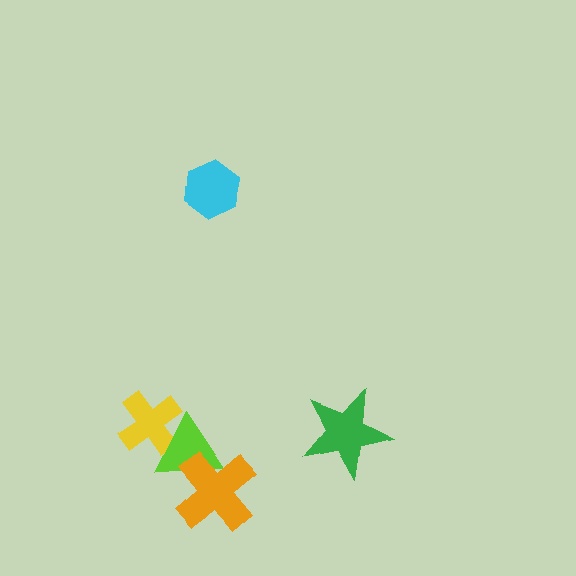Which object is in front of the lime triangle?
The orange cross is in front of the lime triangle.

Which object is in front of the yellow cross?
The lime triangle is in front of the yellow cross.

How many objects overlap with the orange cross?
1 object overlaps with the orange cross.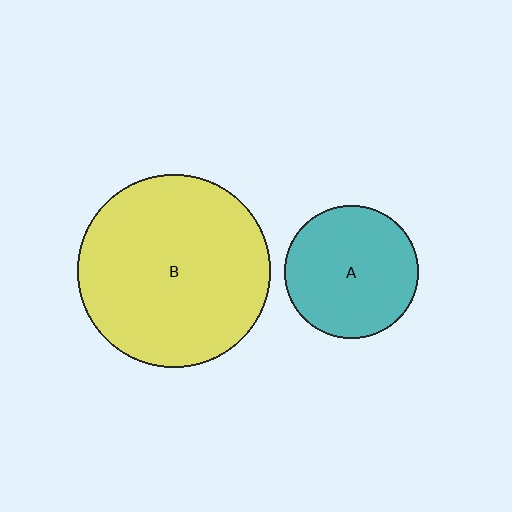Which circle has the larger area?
Circle B (yellow).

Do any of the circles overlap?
No, none of the circles overlap.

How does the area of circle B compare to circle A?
Approximately 2.1 times.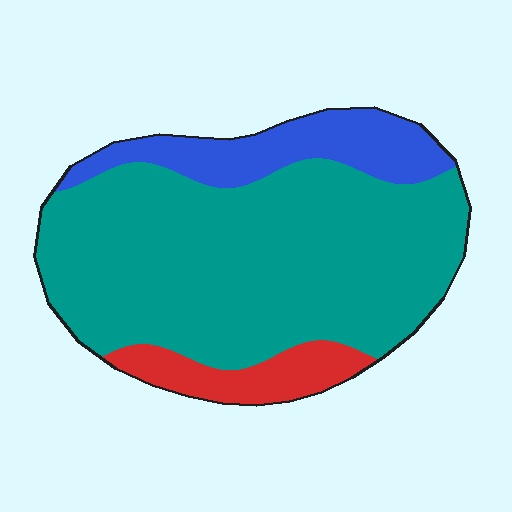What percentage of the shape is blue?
Blue takes up less than a quarter of the shape.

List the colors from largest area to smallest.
From largest to smallest: teal, blue, red.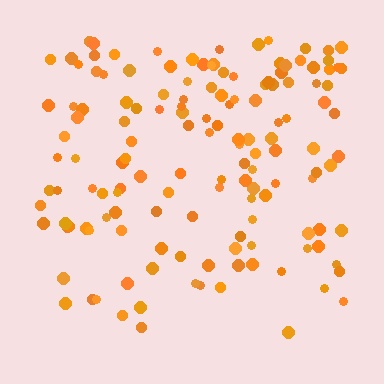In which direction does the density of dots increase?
From bottom to top, with the top side densest.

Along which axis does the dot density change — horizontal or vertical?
Vertical.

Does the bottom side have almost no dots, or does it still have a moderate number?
Still a moderate number, just noticeably fewer than the top.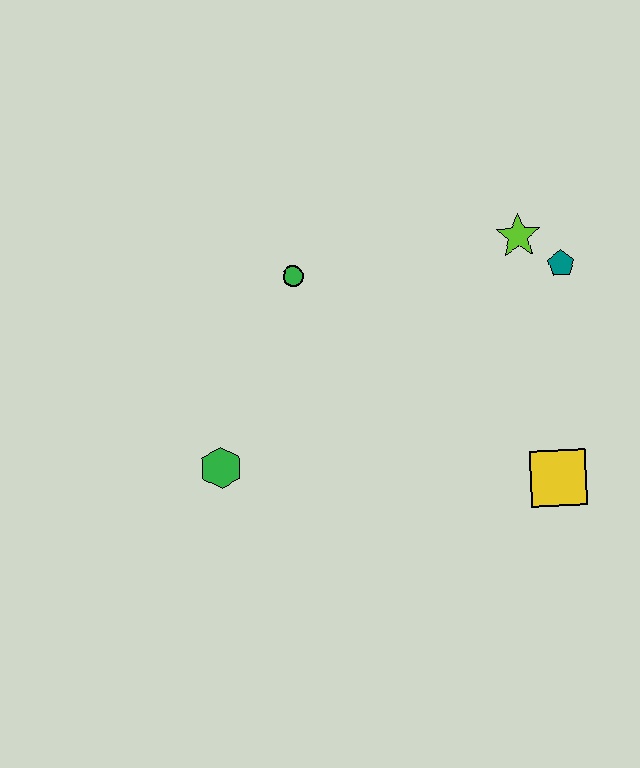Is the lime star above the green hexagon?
Yes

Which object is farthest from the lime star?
The green hexagon is farthest from the lime star.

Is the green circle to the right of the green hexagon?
Yes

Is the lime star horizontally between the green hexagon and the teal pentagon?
Yes